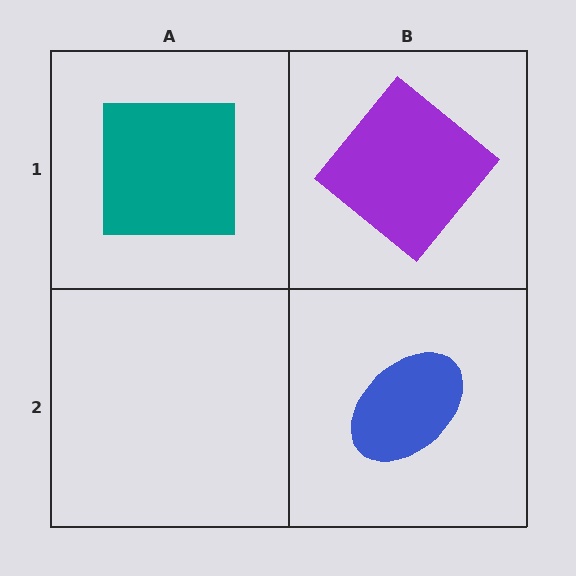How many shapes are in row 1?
2 shapes.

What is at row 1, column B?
A purple diamond.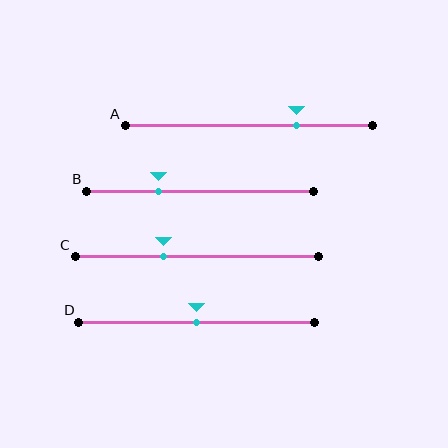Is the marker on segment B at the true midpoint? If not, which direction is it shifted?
No, the marker on segment B is shifted to the left by about 18% of the segment length.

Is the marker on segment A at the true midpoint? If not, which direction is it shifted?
No, the marker on segment A is shifted to the right by about 19% of the segment length.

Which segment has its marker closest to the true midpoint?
Segment D has its marker closest to the true midpoint.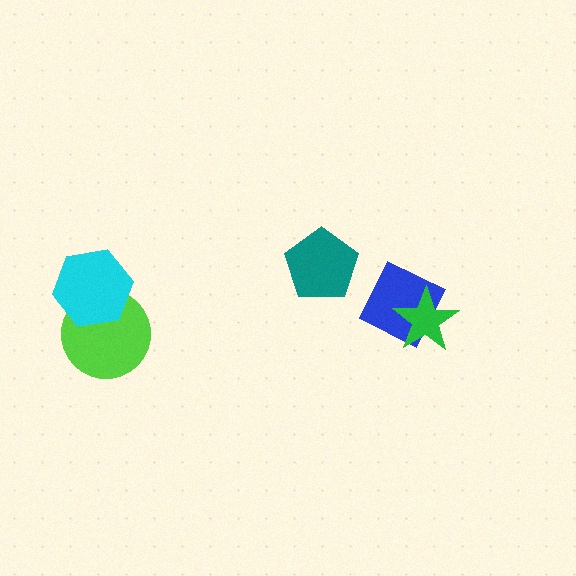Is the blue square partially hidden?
Yes, it is partially covered by another shape.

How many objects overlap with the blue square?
1 object overlaps with the blue square.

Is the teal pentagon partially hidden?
No, no other shape covers it.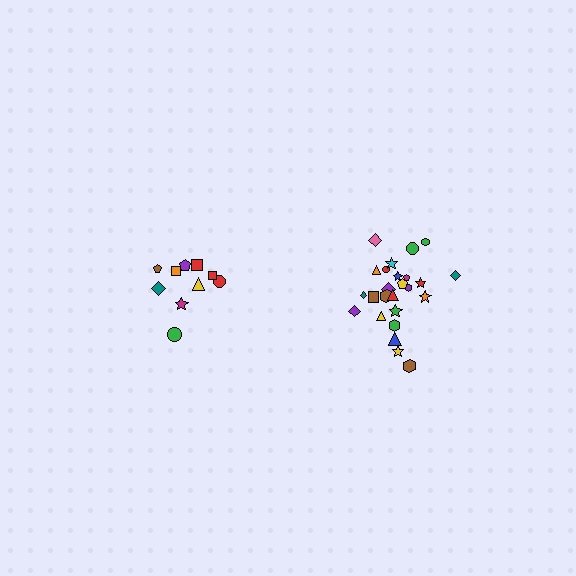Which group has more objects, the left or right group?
The right group.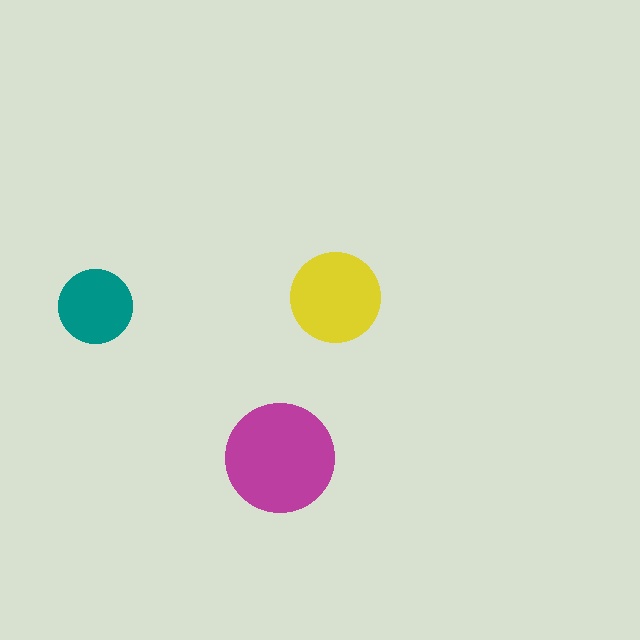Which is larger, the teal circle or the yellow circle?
The yellow one.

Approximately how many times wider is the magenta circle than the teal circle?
About 1.5 times wider.